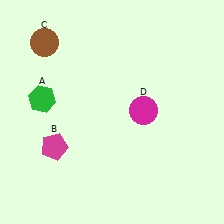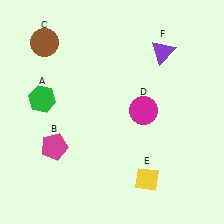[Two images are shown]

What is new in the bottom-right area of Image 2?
A yellow diamond (E) was added in the bottom-right area of Image 2.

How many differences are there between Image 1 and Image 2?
There are 2 differences between the two images.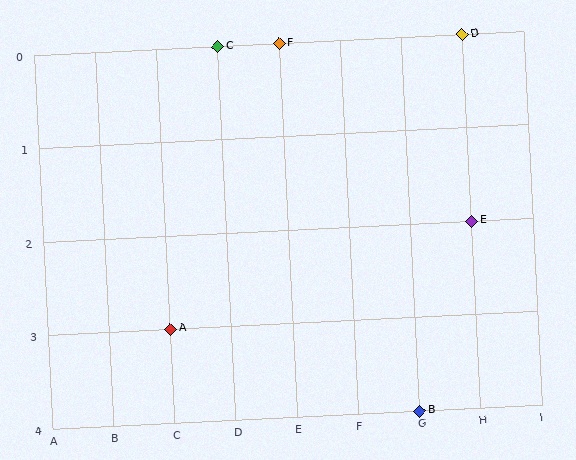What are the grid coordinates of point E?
Point E is at grid coordinates (H, 2).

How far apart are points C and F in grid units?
Points C and F are 1 column apart.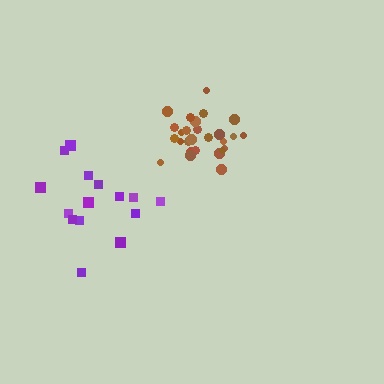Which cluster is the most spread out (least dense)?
Purple.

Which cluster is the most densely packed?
Brown.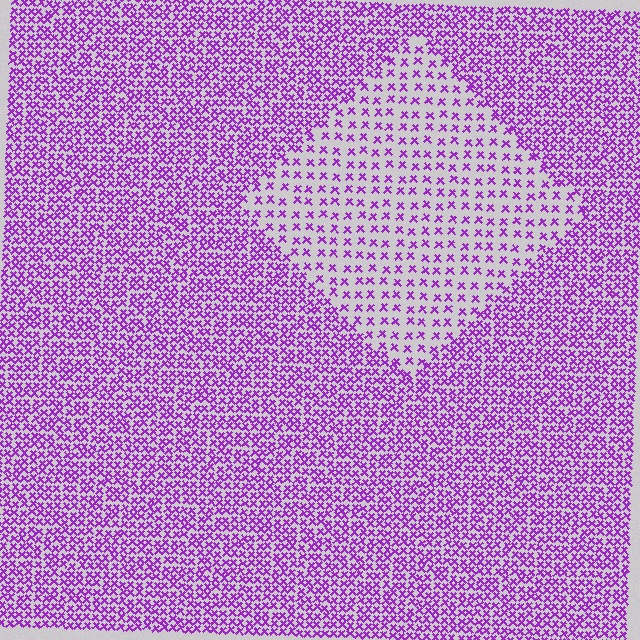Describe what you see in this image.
The image contains small purple elements arranged at two different densities. A diamond-shaped region is visible where the elements are less densely packed than the surrounding area.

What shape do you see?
I see a diamond.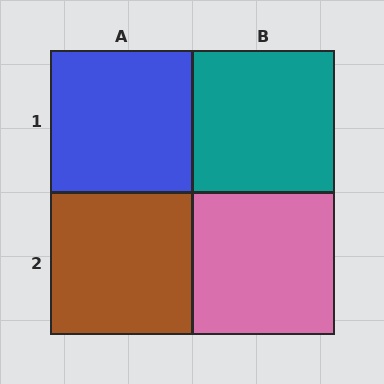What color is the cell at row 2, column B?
Pink.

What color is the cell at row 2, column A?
Brown.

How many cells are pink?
1 cell is pink.